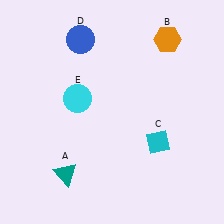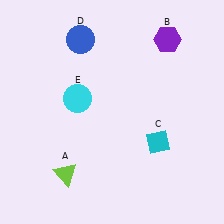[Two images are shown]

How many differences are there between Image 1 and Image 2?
There are 2 differences between the two images.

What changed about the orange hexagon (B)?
In Image 1, B is orange. In Image 2, it changed to purple.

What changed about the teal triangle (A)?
In Image 1, A is teal. In Image 2, it changed to lime.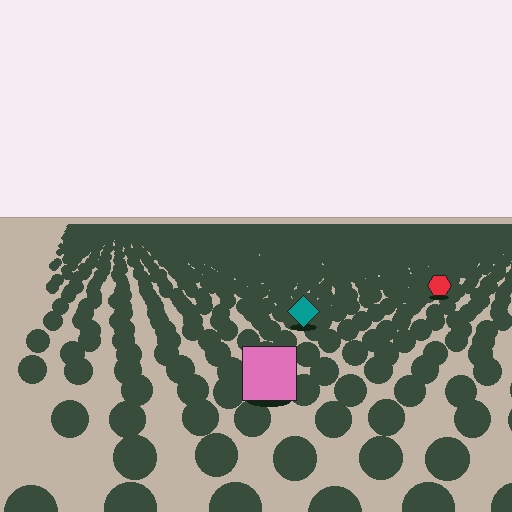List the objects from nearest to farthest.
From nearest to farthest: the pink square, the teal diamond, the red hexagon.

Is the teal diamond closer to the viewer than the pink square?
No. The pink square is closer — you can tell from the texture gradient: the ground texture is coarser near it.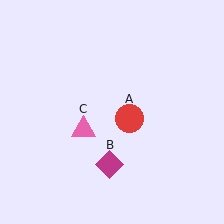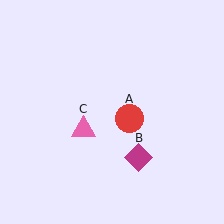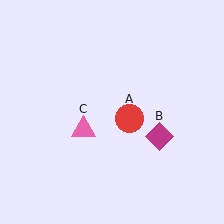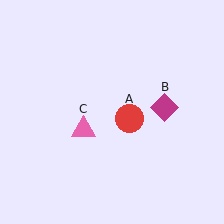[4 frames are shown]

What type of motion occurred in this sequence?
The magenta diamond (object B) rotated counterclockwise around the center of the scene.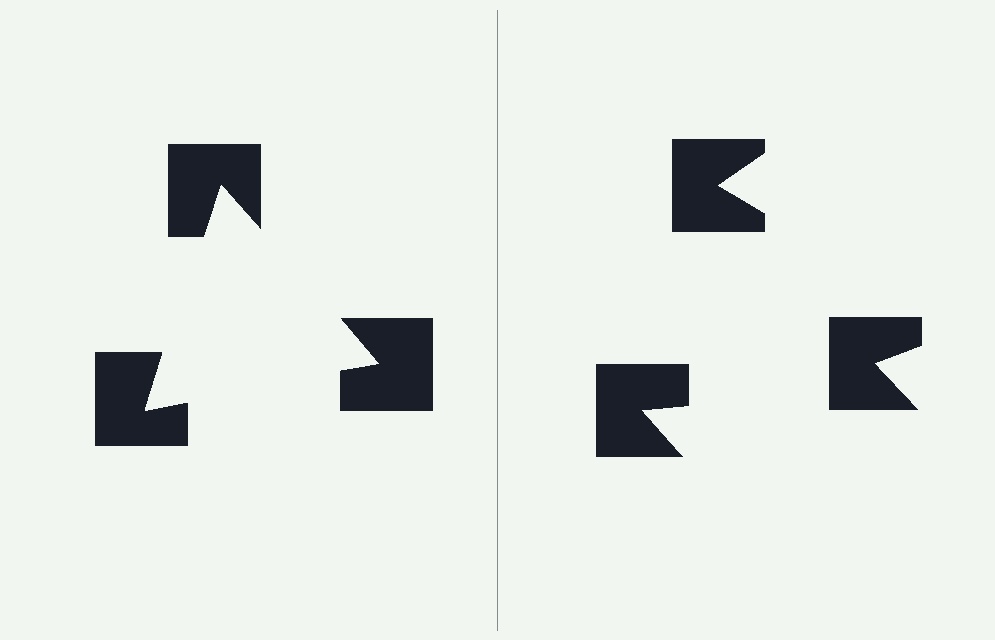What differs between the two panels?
The notched squares are positioned identically on both sides; only the wedge orientations differ. On the left they align to a triangle; on the right they are misaligned.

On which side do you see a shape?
An illusory triangle appears on the left side. On the right side the wedge cuts are rotated, so no coherent shape forms.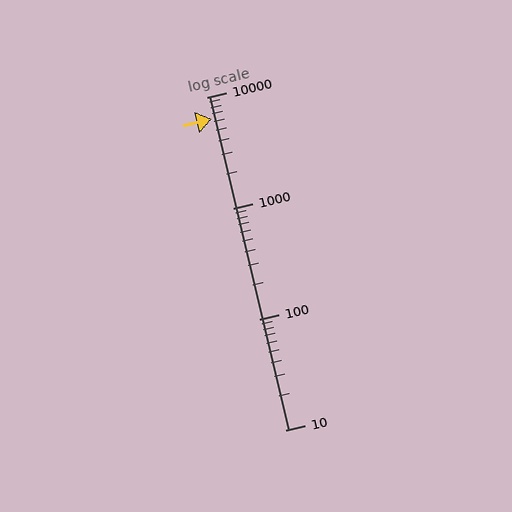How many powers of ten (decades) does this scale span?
The scale spans 3 decades, from 10 to 10000.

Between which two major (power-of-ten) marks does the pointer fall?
The pointer is between 1000 and 10000.